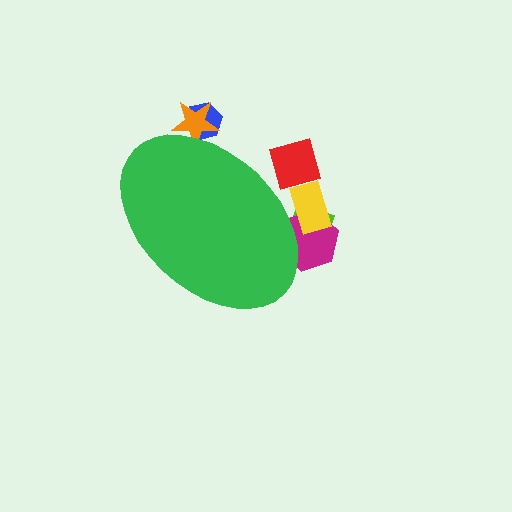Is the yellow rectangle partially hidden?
Yes, the yellow rectangle is partially hidden behind the green ellipse.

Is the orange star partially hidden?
Yes, the orange star is partially hidden behind the green ellipse.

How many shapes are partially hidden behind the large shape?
6 shapes are partially hidden.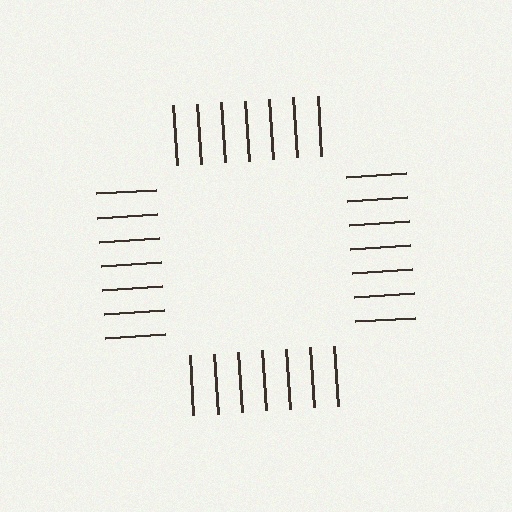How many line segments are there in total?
28 — 7 along each of the 4 edges.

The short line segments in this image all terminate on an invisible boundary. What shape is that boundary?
An illusory square — the line segments terminate on its edges but no continuous stroke is drawn.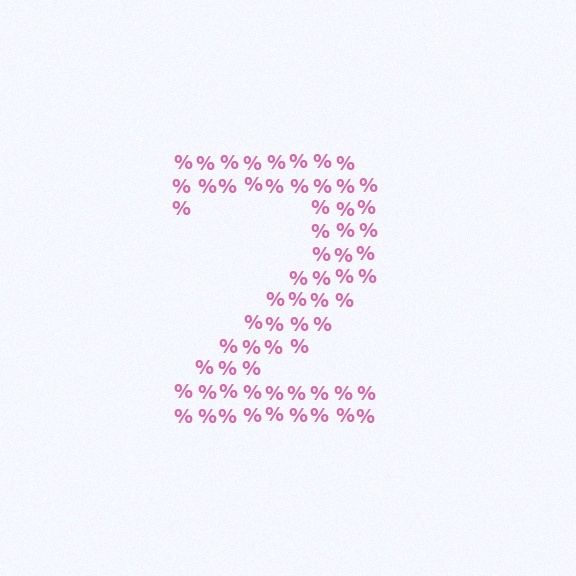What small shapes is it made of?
It is made of small percent signs.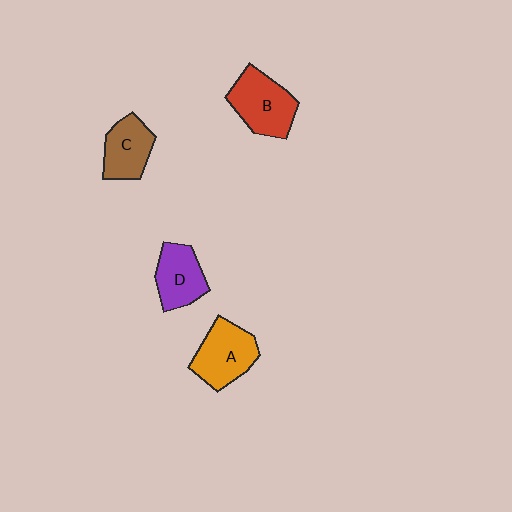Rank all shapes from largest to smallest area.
From largest to smallest: B (red), A (orange), D (purple), C (brown).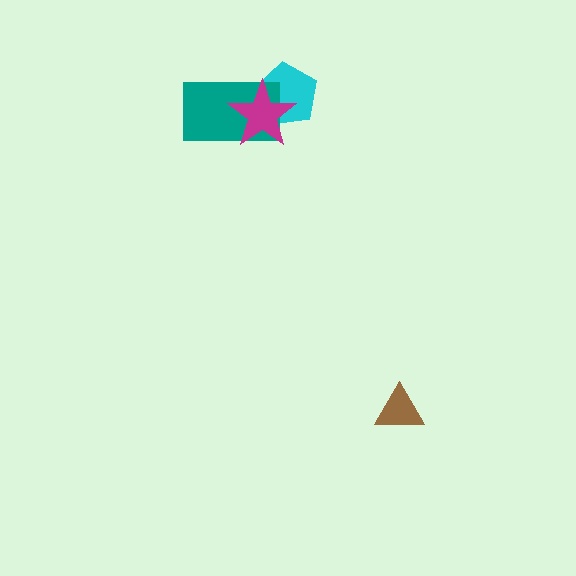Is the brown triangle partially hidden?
No, no other shape covers it.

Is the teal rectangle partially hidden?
Yes, it is partially covered by another shape.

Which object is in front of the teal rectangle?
The magenta star is in front of the teal rectangle.